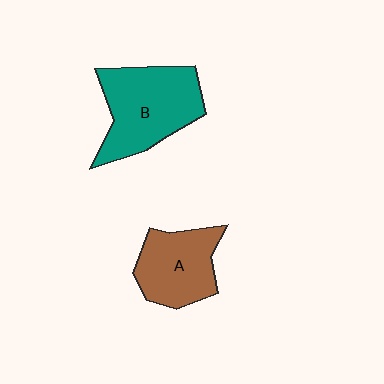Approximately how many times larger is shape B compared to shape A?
Approximately 1.4 times.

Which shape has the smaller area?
Shape A (brown).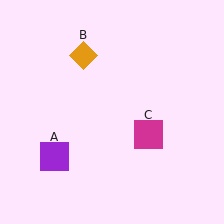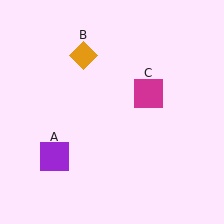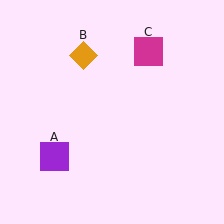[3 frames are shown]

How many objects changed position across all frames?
1 object changed position: magenta square (object C).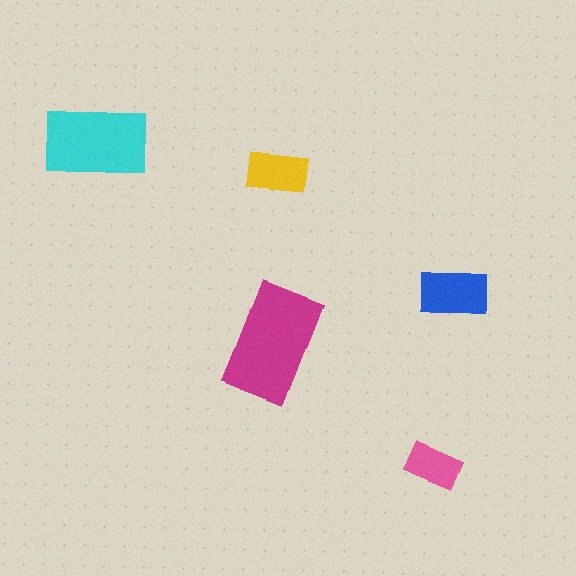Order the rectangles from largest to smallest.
the magenta one, the cyan one, the blue one, the yellow one, the pink one.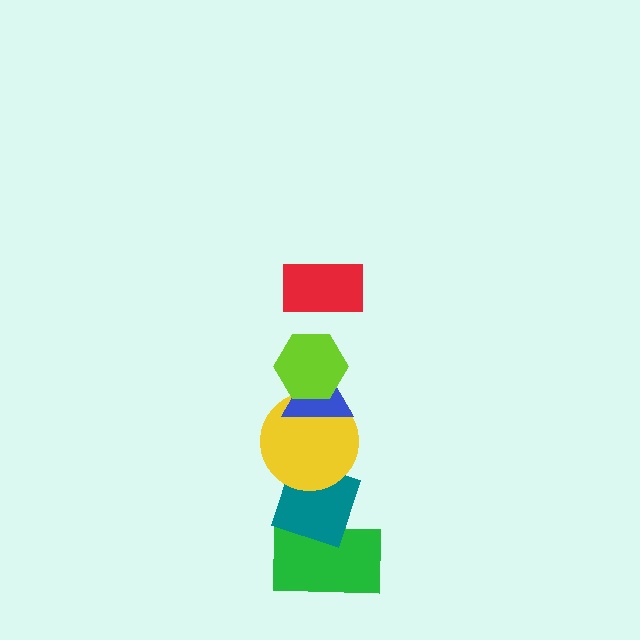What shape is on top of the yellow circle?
The blue triangle is on top of the yellow circle.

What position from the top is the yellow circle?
The yellow circle is 4th from the top.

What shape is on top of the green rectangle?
The teal diamond is on top of the green rectangle.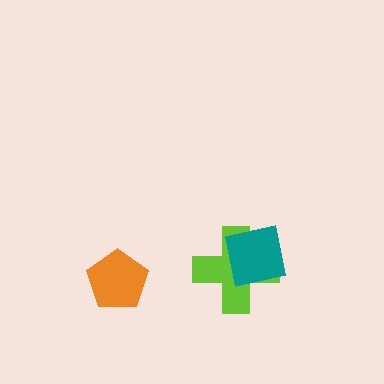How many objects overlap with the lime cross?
1 object overlaps with the lime cross.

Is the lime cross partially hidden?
Yes, it is partially covered by another shape.